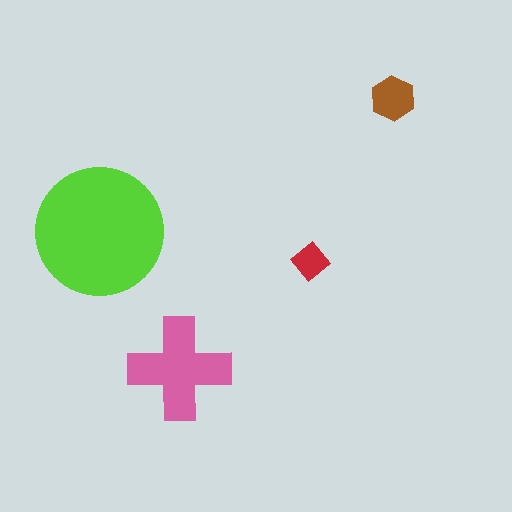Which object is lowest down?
The pink cross is bottommost.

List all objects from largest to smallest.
The lime circle, the pink cross, the brown hexagon, the red diamond.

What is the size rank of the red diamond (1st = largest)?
4th.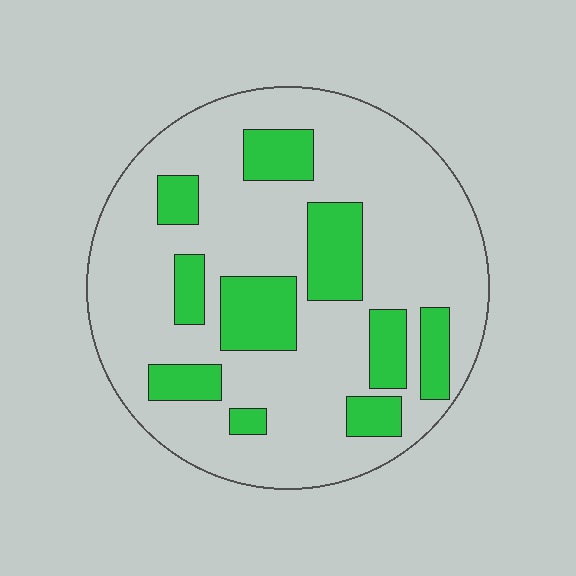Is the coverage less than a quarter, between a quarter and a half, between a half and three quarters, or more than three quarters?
Less than a quarter.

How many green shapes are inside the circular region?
10.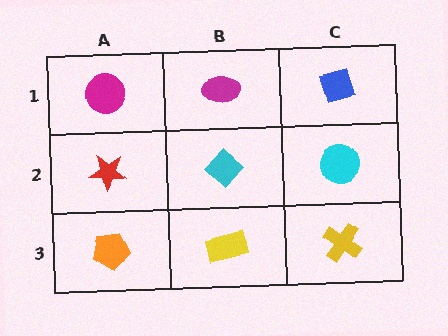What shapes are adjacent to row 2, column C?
A blue square (row 1, column C), a yellow cross (row 3, column C), a cyan diamond (row 2, column B).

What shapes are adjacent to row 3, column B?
A cyan diamond (row 2, column B), an orange pentagon (row 3, column A), a yellow cross (row 3, column C).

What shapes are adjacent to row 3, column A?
A red star (row 2, column A), a yellow rectangle (row 3, column B).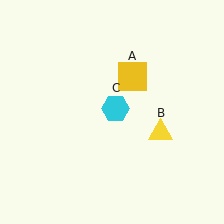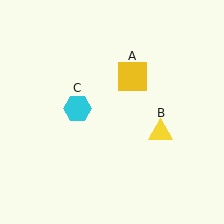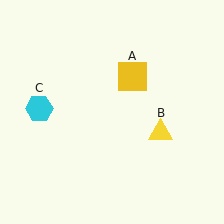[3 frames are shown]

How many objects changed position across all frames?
1 object changed position: cyan hexagon (object C).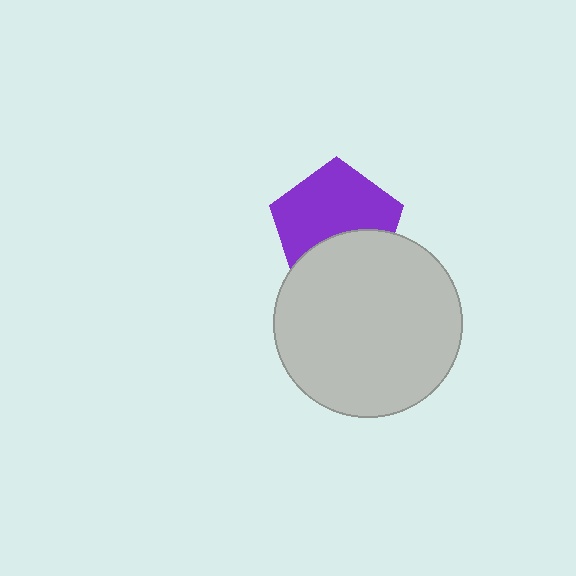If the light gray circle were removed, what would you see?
You would see the complete purple pentagon.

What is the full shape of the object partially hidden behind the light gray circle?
The partially hidden object is a purple pentagon.